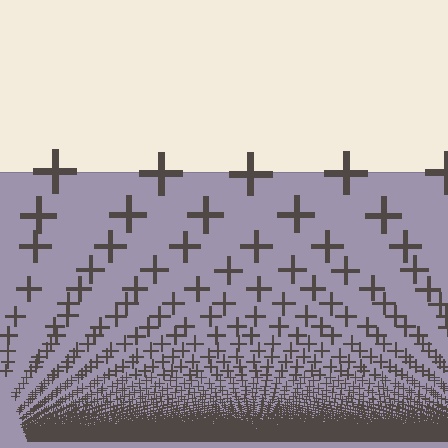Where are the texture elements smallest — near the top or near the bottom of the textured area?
Near the bottom.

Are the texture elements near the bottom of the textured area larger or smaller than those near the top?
Smaller. The gradient is inverted — elements near the bottom are smaller and denser.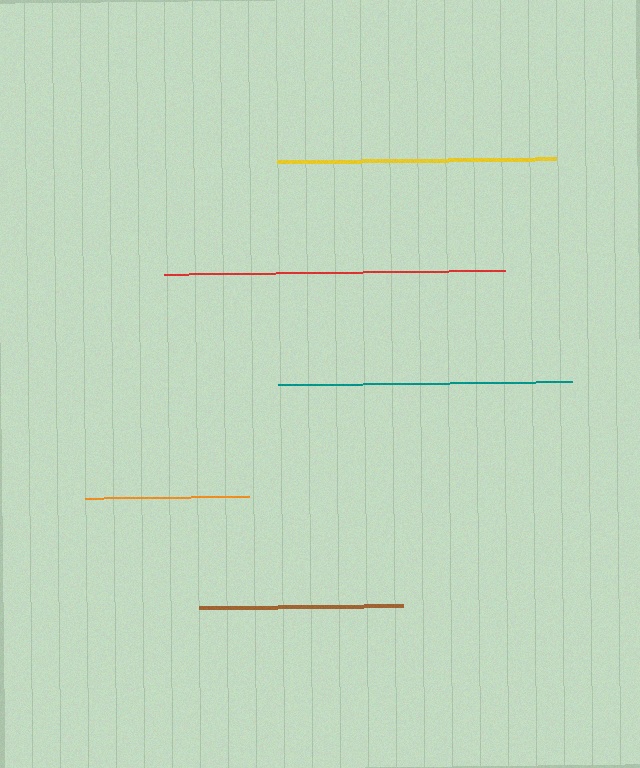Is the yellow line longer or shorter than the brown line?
The yellow line is longer than the brown line.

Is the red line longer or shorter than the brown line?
The red line is longer than the brown line.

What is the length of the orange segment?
The orange segment is approximately 163 pixels long.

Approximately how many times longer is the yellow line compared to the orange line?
The yellow line is approximately 1.7 times the length of the orange line.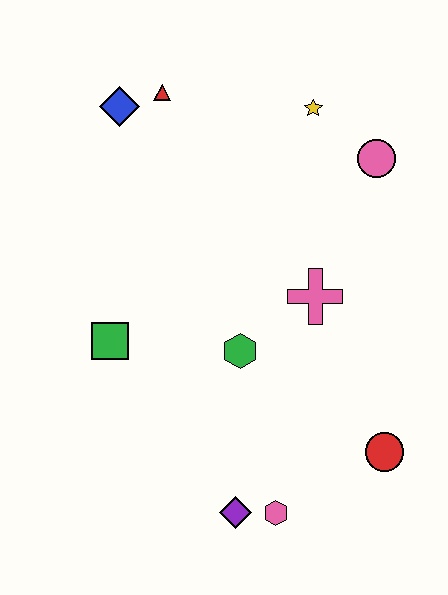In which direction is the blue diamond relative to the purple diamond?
The blue diamond is above the purple diamond.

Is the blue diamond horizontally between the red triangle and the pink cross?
No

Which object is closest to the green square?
The green hexagon is closest to the green square.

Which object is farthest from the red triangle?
The pink hexagon is farthest from the red triangle.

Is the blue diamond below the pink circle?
No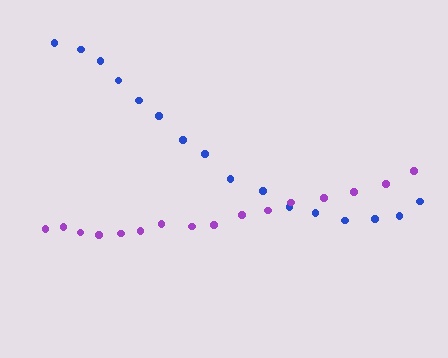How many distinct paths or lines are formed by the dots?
There are 2 distinct paths.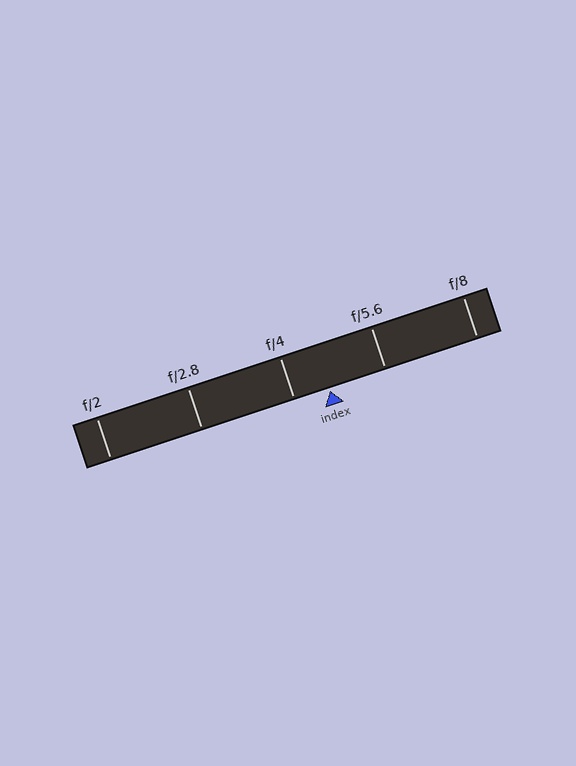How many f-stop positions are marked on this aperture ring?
There are 5 f-stop positions marked.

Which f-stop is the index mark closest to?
The index mark is closest to f/4.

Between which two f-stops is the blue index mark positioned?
The index mark is between f/4 and f/5.6.